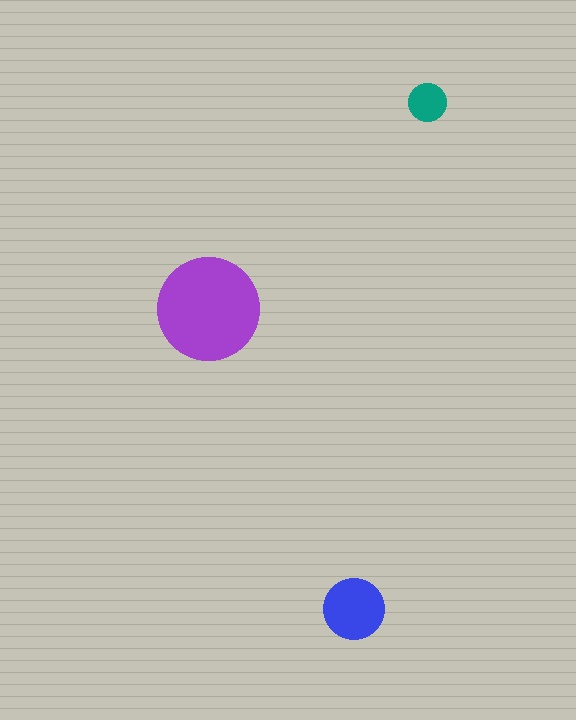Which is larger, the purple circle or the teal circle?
The purple one.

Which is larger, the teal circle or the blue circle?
The blue one.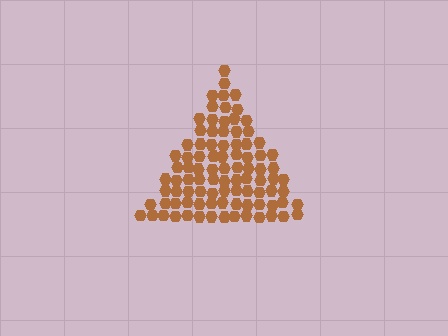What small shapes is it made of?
It is made of small hexagons.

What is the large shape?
The large shape is a triangle.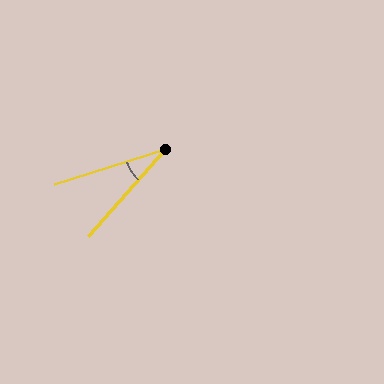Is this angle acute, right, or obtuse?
It is acute.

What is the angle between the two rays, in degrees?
Approximately 31 degrees.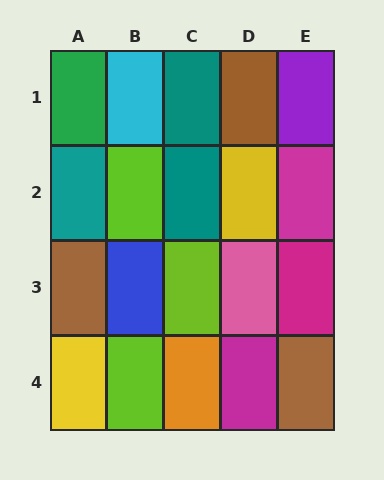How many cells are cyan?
1 cell is cyan.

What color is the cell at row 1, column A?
Green.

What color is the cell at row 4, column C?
Orange.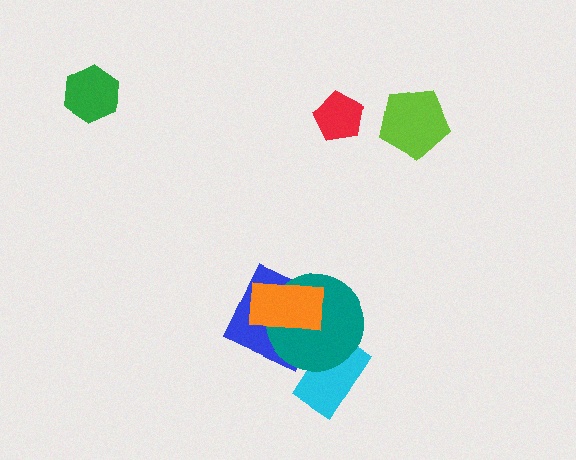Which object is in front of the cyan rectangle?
The teal circle is in front of the cyan rectangle.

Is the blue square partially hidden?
Yes, it is partially covered by another shape.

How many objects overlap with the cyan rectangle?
1 object overlaps with the cyan rectangle.